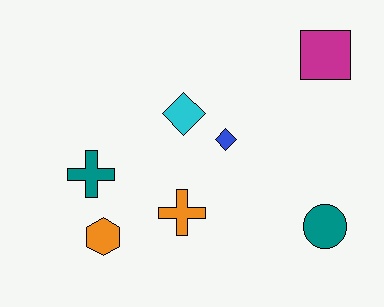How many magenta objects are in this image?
There is 1 magenta object.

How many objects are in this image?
There are 7 objects.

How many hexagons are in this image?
There is 1 hexagon.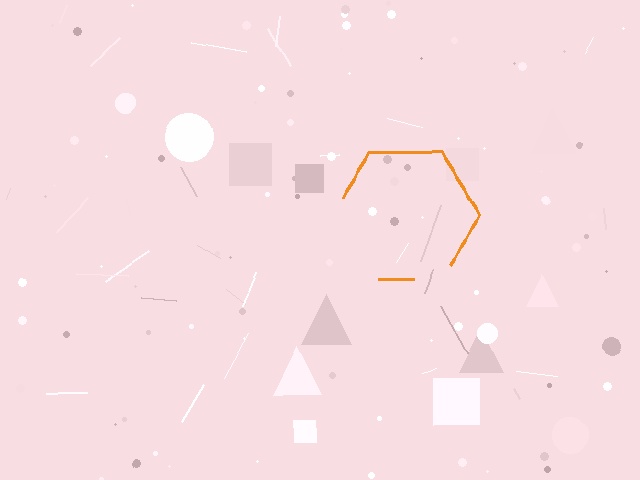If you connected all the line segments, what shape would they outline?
They would outline a hexagon.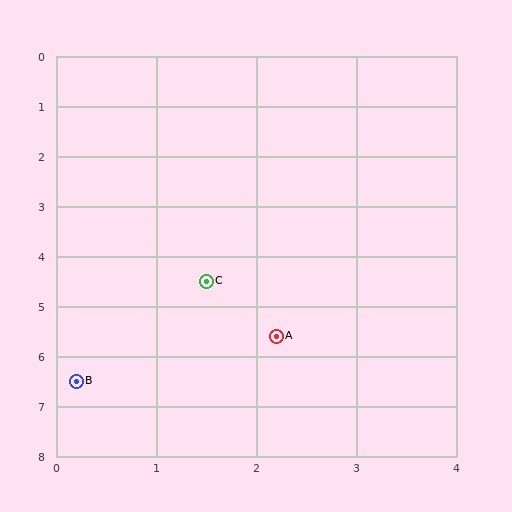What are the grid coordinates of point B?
Point B is at approximately (0.2, 6.5).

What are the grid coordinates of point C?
Point C is at approximately (1.5, 4.5).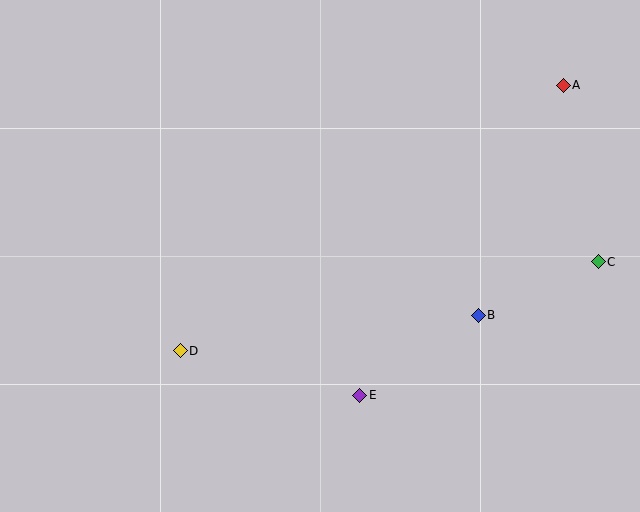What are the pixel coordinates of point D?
Point D is at (180, 351).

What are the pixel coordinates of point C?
Point C is at (598, 262).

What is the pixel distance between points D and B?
The distance between D and B is 300 pixels.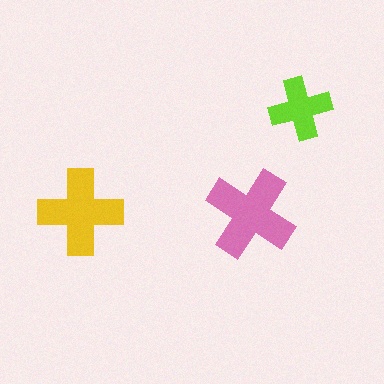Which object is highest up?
The lime cross is topmost.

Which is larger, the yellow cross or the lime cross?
The yellow one.